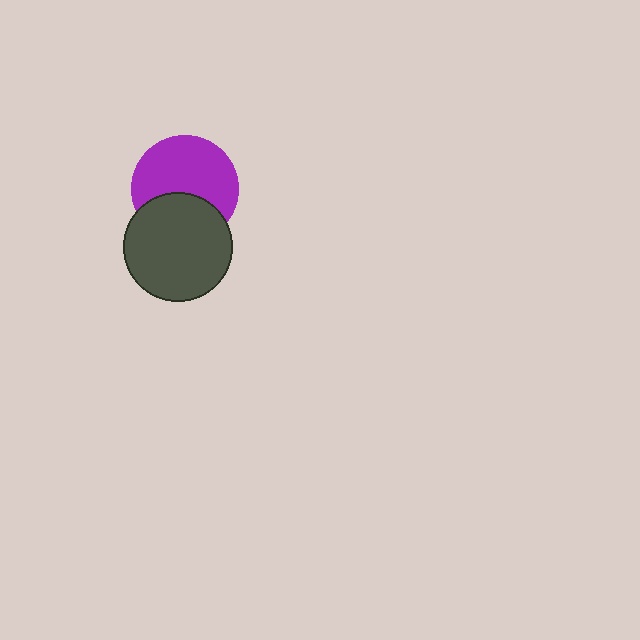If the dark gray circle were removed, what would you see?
You would see the complete purple circle.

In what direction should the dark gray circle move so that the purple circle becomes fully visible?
The dark gray circle should move down. That is the shortest direction to clear the overlap and leave the purple circle fully visible.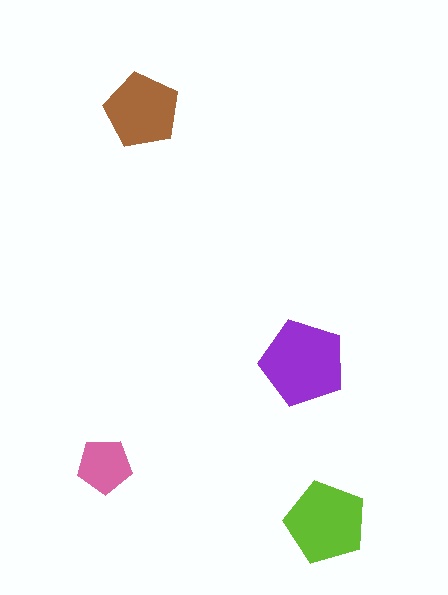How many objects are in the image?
There are 4 objects in the image.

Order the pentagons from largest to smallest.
the purple one, the lime one, the brown one, the pink one.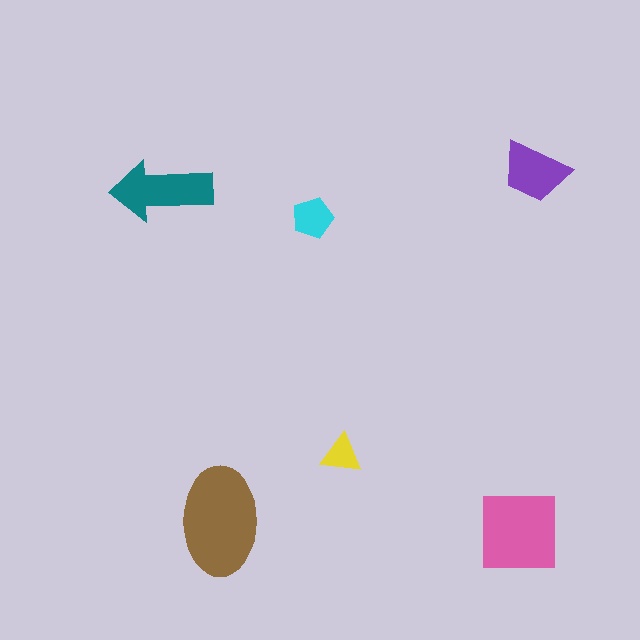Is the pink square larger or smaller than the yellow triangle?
Larger.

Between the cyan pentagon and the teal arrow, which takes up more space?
The teal arrow.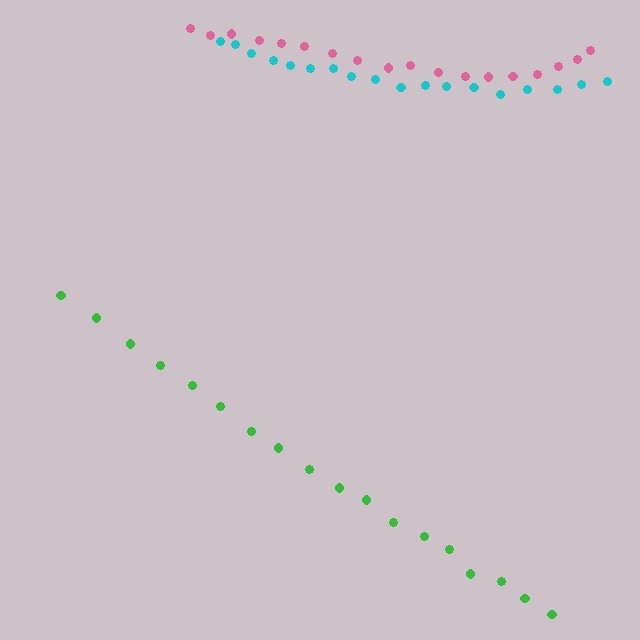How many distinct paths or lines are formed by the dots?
There are 3 distinct paths.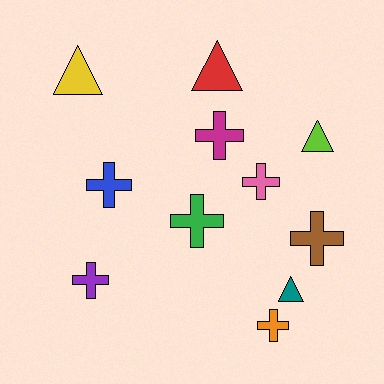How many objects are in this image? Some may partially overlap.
There are 11 objects.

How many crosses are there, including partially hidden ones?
There are 7 crosses.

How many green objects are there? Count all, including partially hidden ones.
There is 1 green object.